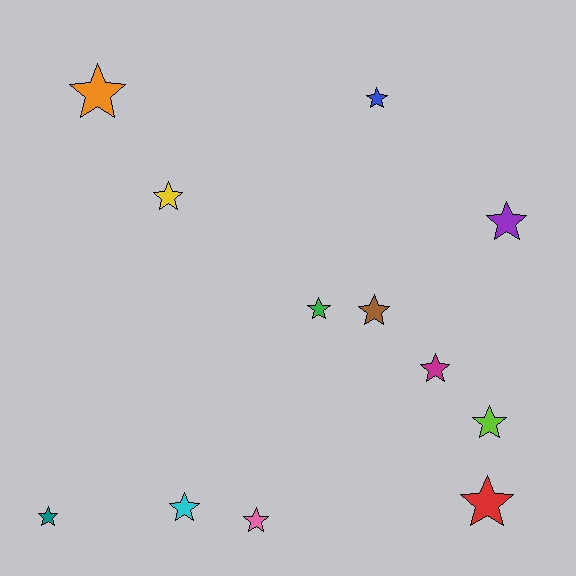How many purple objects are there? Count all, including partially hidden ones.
There is 1 purple object.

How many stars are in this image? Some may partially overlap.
There are 12 stars.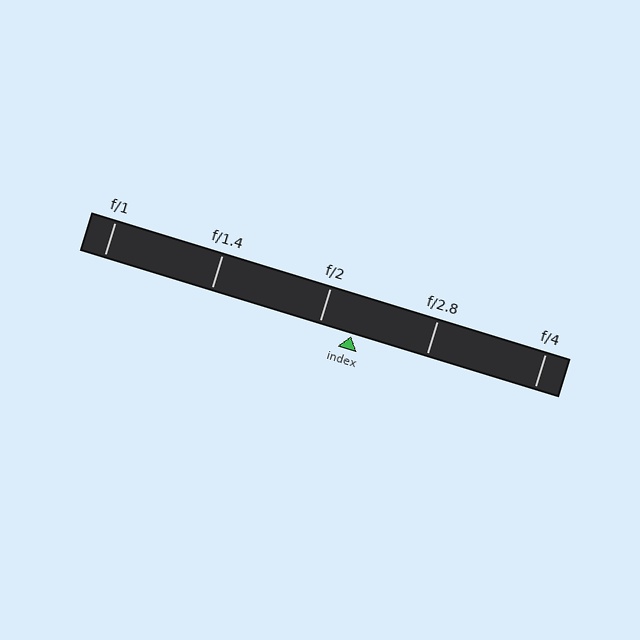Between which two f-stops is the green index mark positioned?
The index mark is between f/2 and f/2.8.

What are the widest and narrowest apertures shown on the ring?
The widest aperture shown is f/1 and the narrowest is f/4.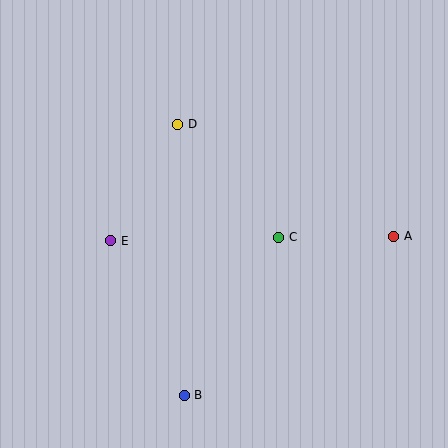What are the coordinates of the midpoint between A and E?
The midpoint between A and E is at (252, 239).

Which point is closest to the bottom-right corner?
Point A is closest to the bottom-right corner.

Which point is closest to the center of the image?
Point C at (279, 237) is closest to the center.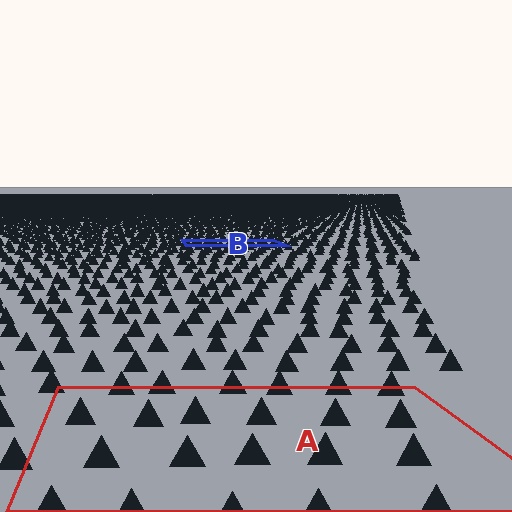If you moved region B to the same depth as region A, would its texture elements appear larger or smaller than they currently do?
They would appear larger. At a closer depth, the same texture elements are projected at a bigger on-screen size.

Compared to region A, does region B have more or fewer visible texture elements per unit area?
Region B has more texture elements per unit area — they are packed more densely because it is farther away.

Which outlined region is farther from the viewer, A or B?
Region B is farther from the viewer — the texture elements inside it appear smaller and more densely packed.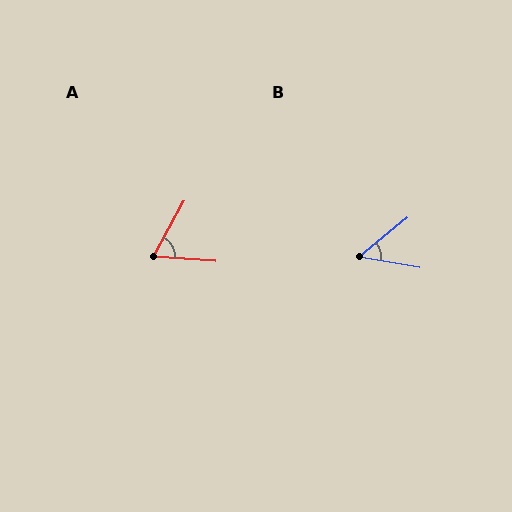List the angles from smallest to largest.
B (49°), A (65°).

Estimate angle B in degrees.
Approximately 49 degrees.